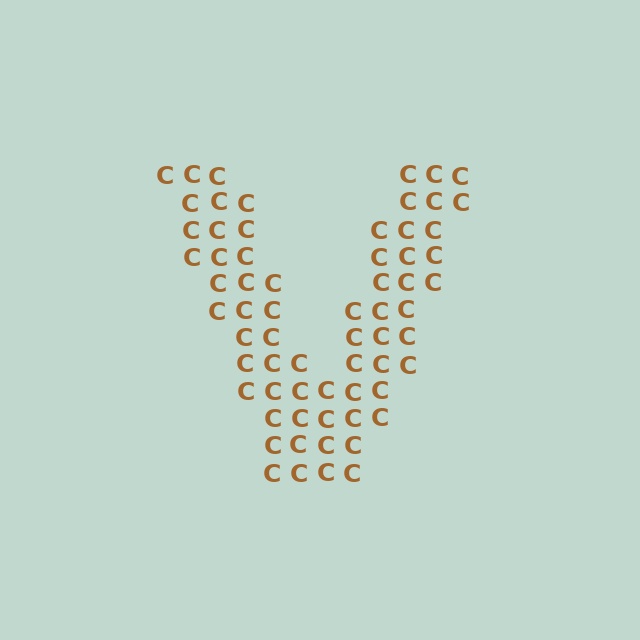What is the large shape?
The large shape is the letter V.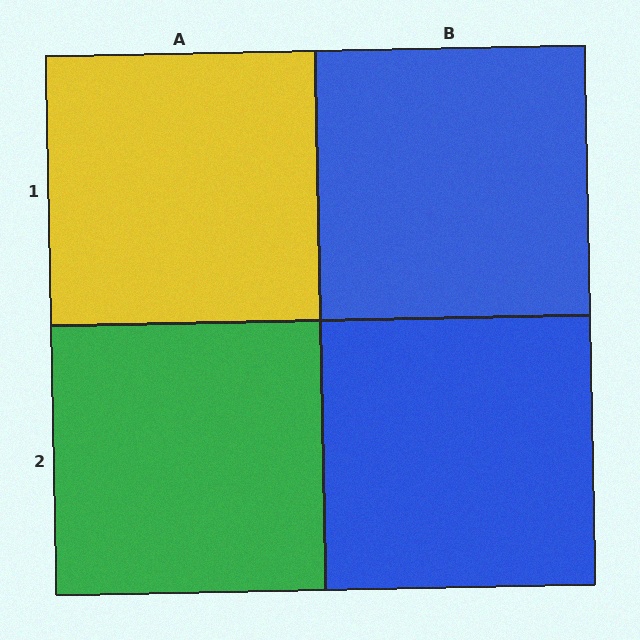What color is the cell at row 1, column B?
Blue.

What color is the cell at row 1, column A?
Yellow.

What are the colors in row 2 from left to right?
Green, blue.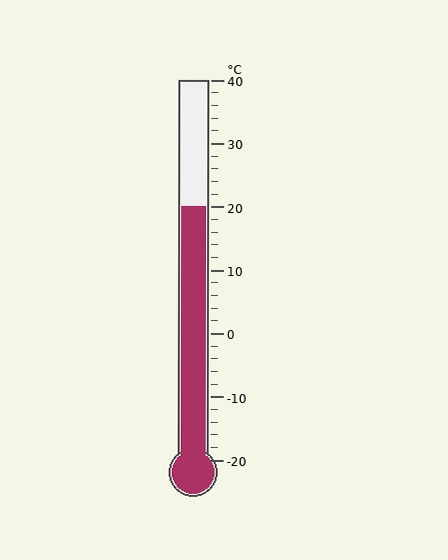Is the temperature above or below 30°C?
The temperature is below 30°C.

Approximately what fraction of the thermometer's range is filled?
The thermometer is filled to approximately 65% of its range.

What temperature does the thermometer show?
The thermometer shows approximately 20°C.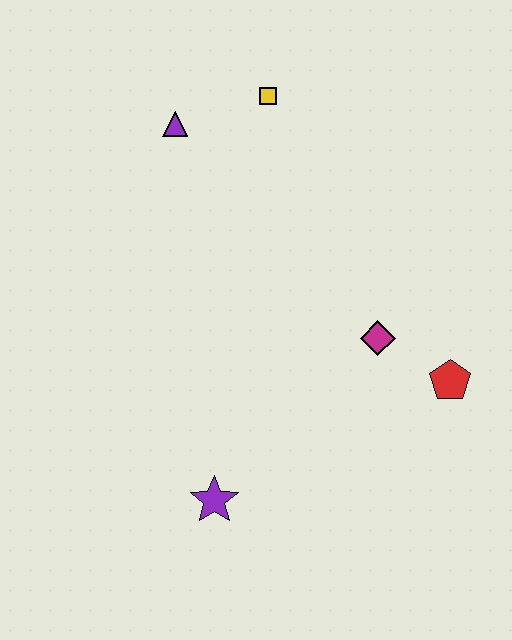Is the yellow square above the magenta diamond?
Yes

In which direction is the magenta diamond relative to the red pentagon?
The magenta diamond is to the left of the red pentagon.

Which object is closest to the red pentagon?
The magenta diamond is closest to the red pentagon.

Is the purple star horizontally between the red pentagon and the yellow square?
No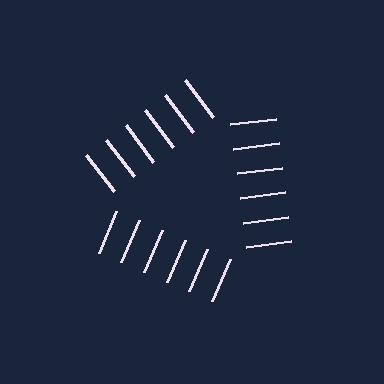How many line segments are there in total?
18 — 6 along each of the 3 edges.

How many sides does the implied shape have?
3 sides — the line-ends trace a triangle.